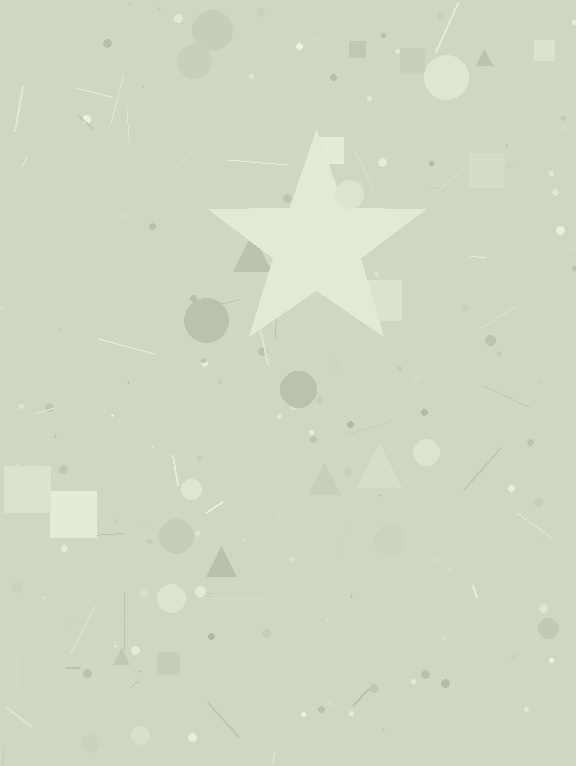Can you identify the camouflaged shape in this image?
The camouflaged shape is a star.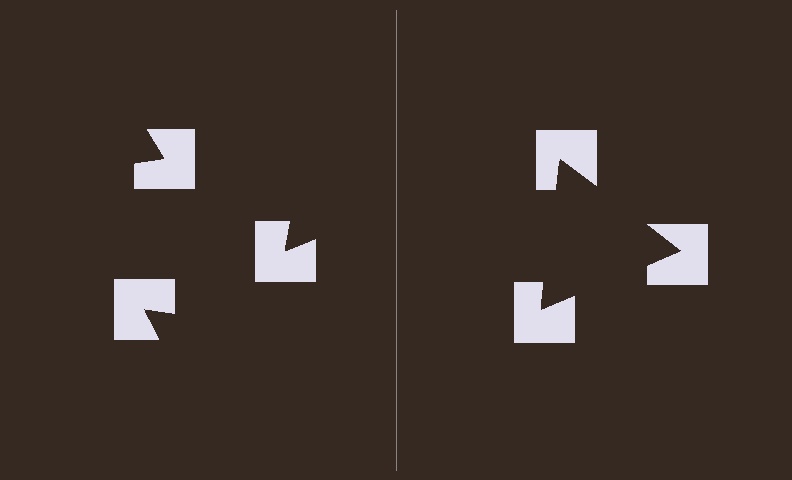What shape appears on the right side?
An illusory triangle.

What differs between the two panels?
The notched squares are positioned identically on both sides; only the wedge orientations differ. On the right they align to a triangle; on the left they are misaligned.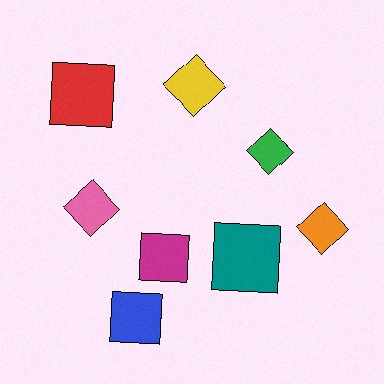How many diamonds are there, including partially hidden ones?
There are 4 diamonds.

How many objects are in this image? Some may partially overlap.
There are 8 objects.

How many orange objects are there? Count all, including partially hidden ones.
There is 1 orange object.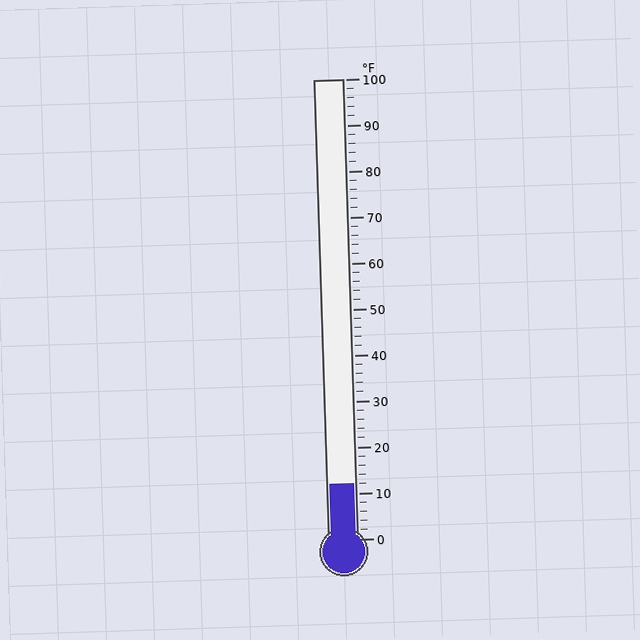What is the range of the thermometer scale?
The thermometer scale ranges from 0°F to 100°F.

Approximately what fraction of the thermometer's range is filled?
The thermometer is filled to approximately 10% of its range.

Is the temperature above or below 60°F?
The temperature is below 60°F.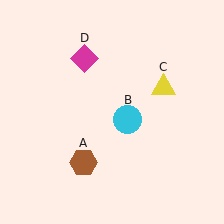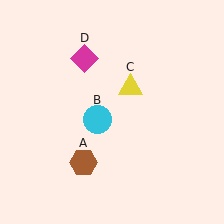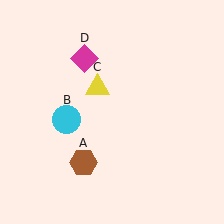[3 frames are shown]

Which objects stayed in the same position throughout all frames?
Brown hexagon (object A) and magenta diamond (object D) remained stationary.